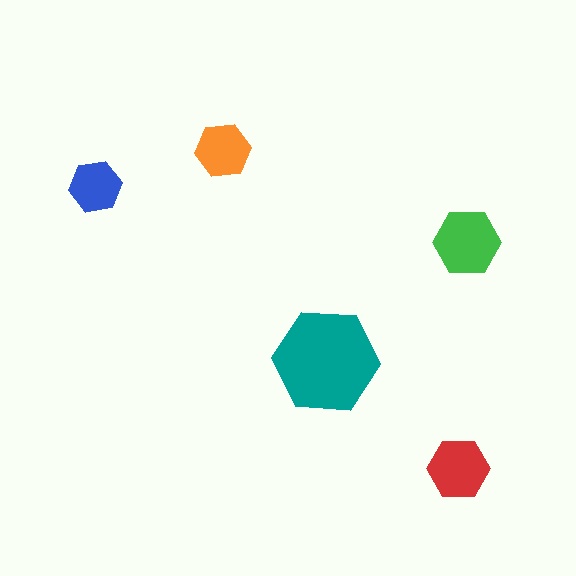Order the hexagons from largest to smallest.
the teal one, the green one, the red one, the orange one, the blue one.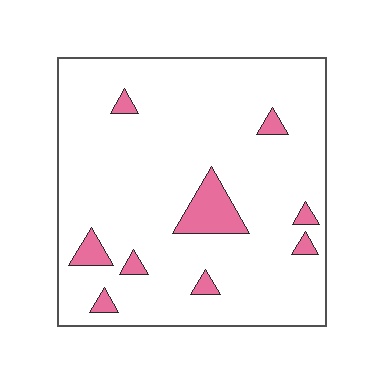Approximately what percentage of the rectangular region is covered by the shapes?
Approximately 10%.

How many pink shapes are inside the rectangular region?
9.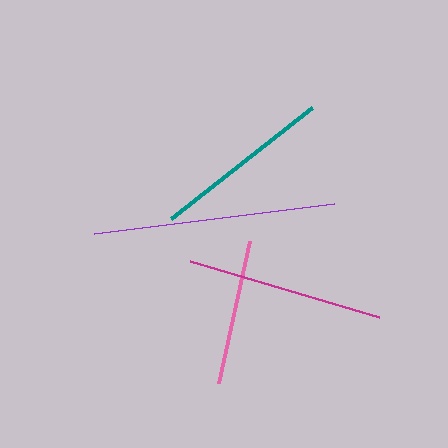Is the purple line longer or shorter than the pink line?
The purple line is longer than the pink line.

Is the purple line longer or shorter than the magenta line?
The purple line is longer than the magenta line.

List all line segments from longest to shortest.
From longest to shortest: purple, magenta, teal, pink.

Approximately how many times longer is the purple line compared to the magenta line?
The purple line is approximately 1.2 times the length of the magenta line.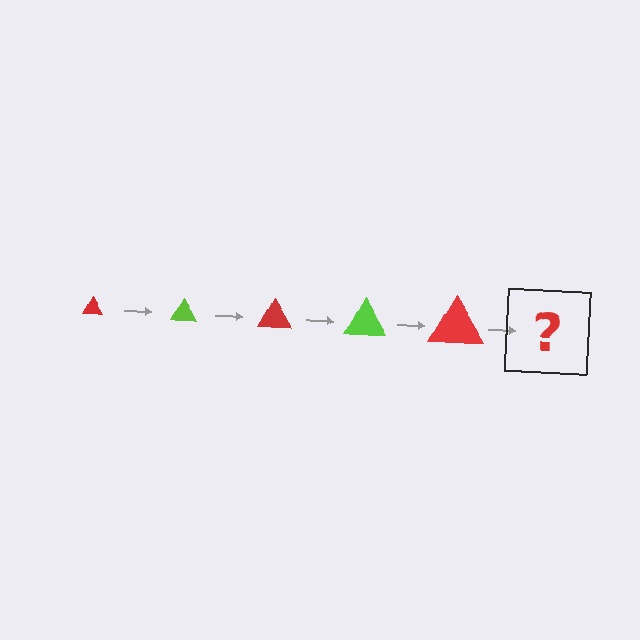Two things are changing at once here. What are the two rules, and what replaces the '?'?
The two rules are that the triangle grows larger each step and the color cycles through red and lime. The '?' should be a lime triangle, larger than the previous one.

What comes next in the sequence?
The next element should be a lime triangle, larger than the previous one.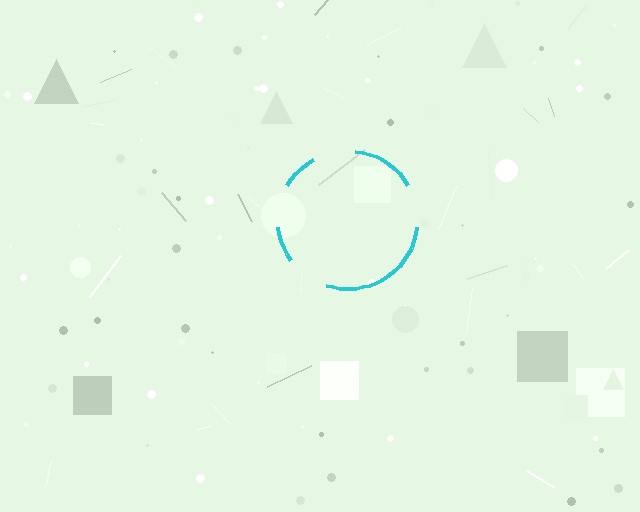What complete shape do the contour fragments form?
The contour fragments form a circle.